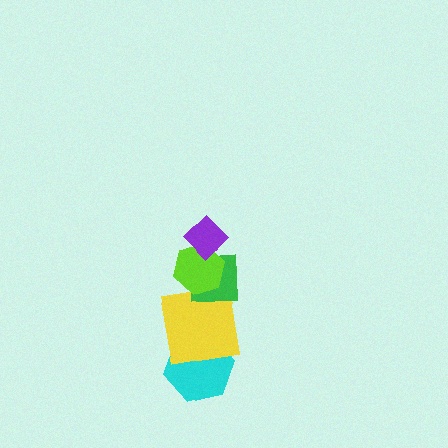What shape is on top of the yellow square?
The green square is on top of the yellow square.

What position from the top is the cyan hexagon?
The cyan hexagon is 5th from the top.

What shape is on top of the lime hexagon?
The purple diamond is on top of the lime hexagon.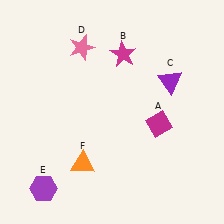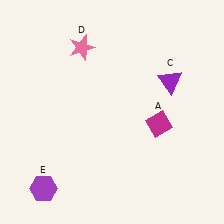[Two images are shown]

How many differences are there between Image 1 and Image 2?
There are 2 differences between the two images.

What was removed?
The magenta star (B), the orange triangle (F) were removed in Image 2.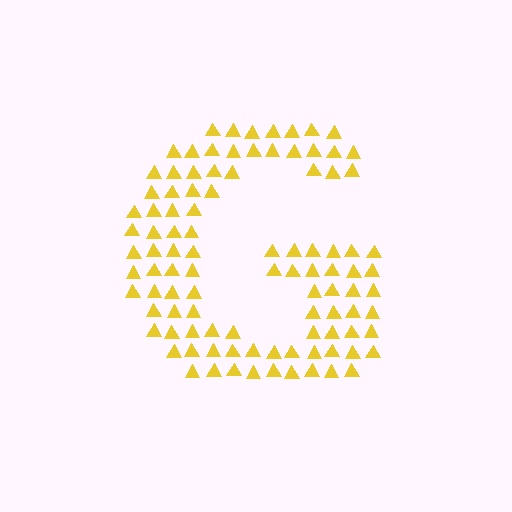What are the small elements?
The small elements are triangles.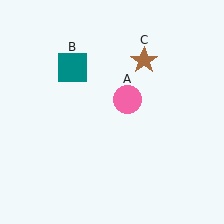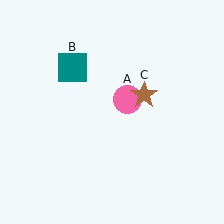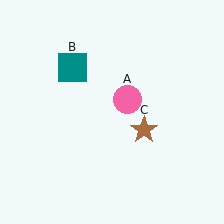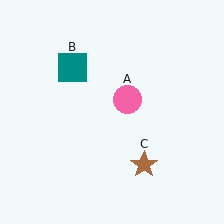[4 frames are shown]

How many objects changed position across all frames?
1 object changed position: brown star (object C).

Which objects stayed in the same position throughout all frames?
Pink circle (object A) and teal square (object B) remained stationary.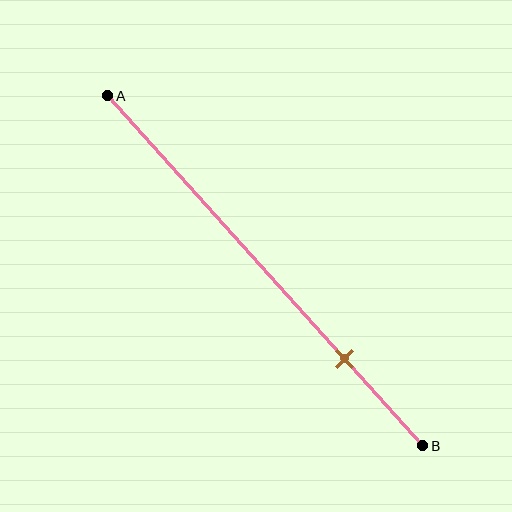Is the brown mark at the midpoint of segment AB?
No, the mark is at about 75% from A, not at the 50% midpoint.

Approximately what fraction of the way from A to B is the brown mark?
The brown mark is approximately 75% of the way from A to B.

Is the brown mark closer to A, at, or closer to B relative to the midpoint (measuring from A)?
The brown mark is closer to point B than the midpoint of segment AB.